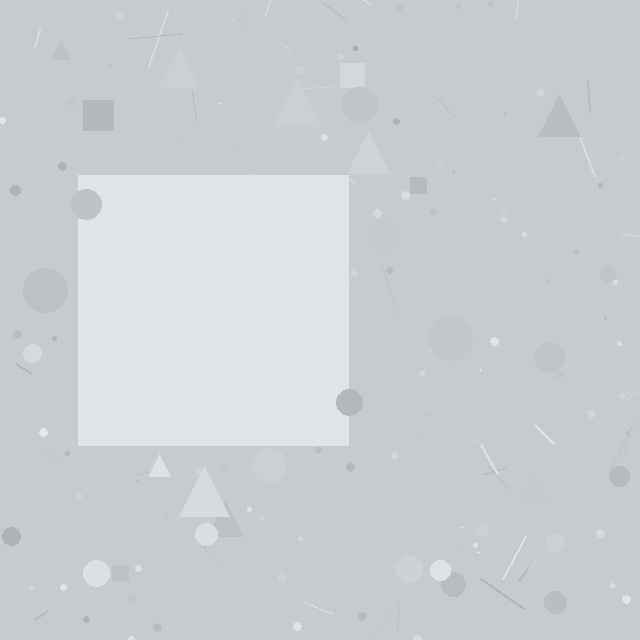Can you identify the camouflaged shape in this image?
The camouflaged shape is a square.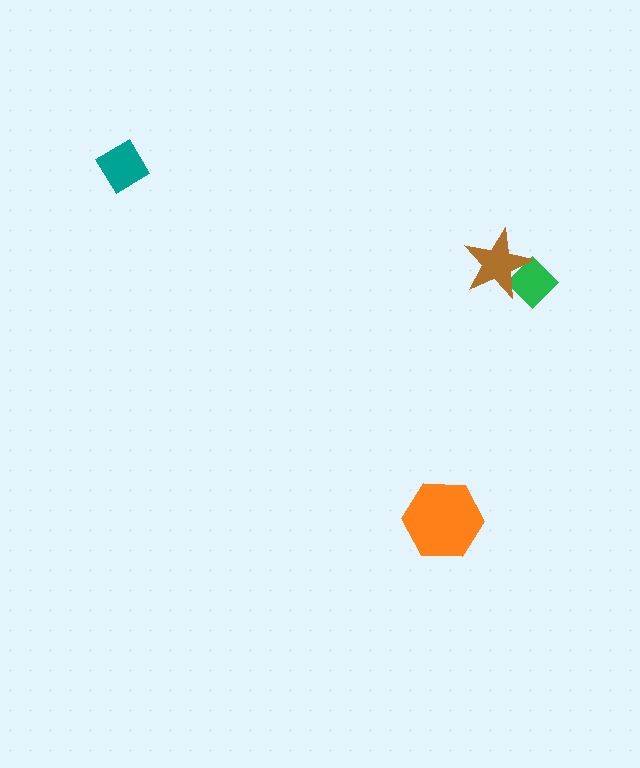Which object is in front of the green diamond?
The brown star is in front of the green diamond.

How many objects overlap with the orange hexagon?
0 objects overlap with the orange hexagon.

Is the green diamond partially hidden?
Yes, it is partially covered by another shape.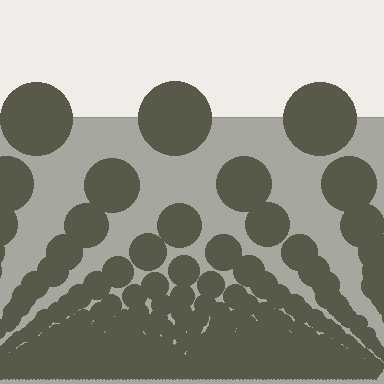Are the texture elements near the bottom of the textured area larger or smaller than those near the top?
Smaller. The gradient is inverted — elements near the bottom are smaller and denser.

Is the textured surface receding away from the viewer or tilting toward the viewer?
The surface appears to tilt toward the viewer. Texture elements get larger and sparser toward the top.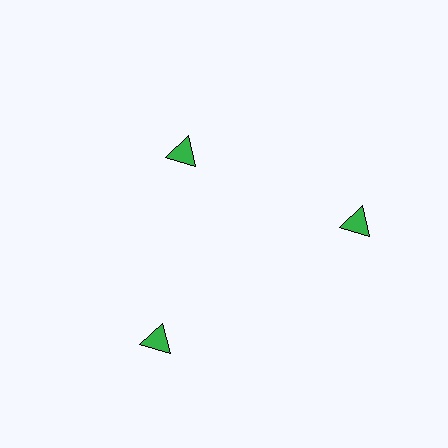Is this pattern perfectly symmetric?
No. The 3 green triangles are arranged in a ring, but one element near the 11 o'clock position is pulled inward toward the center, breaking the 3-fold rotational symmetry.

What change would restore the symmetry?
The symmetry would be restored by moving it outward, back onto the ring so that all 3 triangles sit at equal angles and equal distance from the center.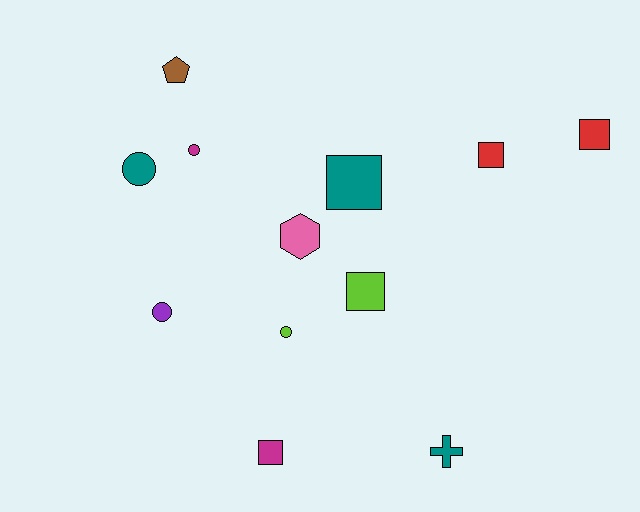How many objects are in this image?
There are 12 objects.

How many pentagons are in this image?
There is 1 pentagon.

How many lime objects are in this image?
There are 2 lime objects.